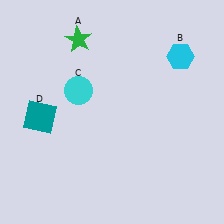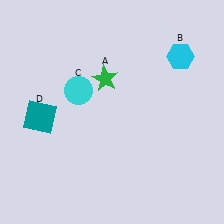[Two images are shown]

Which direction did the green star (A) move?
The green star (A) moved down.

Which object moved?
The green star (A) moved down.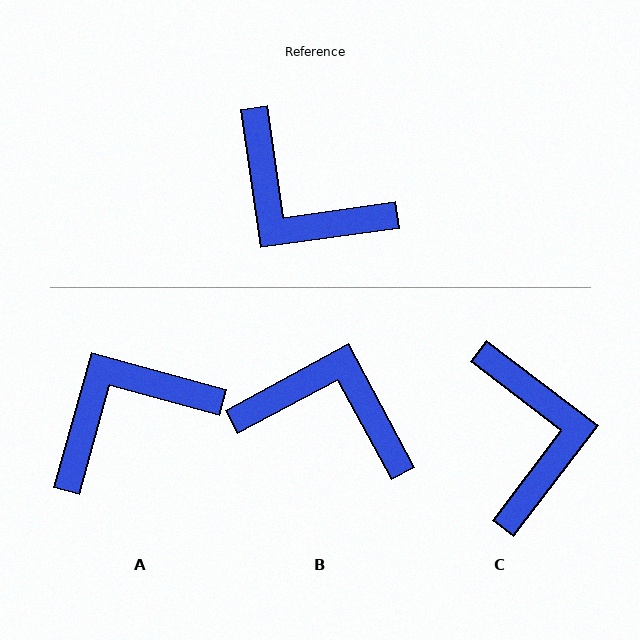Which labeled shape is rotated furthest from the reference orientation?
B, about 160 degrees away.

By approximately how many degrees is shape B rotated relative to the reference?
Approximately 160 degrees clockwise.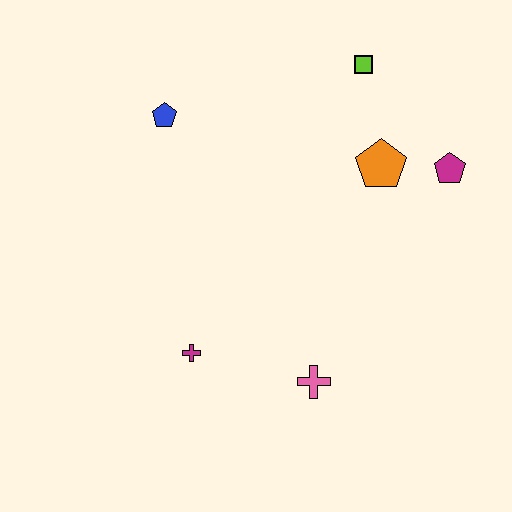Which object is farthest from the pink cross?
The lime square is farthest from the pink cross.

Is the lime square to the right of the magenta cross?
Yes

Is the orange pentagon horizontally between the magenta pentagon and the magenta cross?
Yes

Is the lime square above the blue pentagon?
Yes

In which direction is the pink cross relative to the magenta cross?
The pink cross is to the right of the magenta cross.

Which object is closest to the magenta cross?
The pink cross is closest to the magenta cross.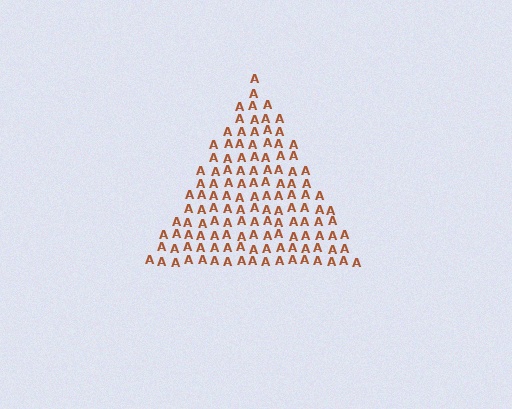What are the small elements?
The small elements are letter A's.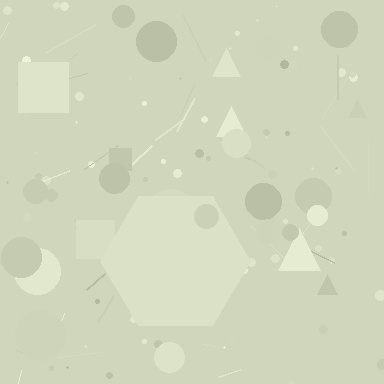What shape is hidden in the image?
A hexagon is hidden in the image.